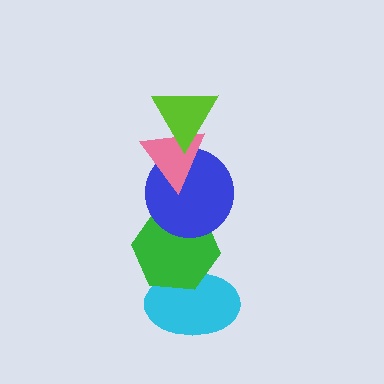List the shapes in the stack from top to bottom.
From top to bottom: the lime triangle, the pink triangle, the blue circle, the green hexagon, the cyan ellipse.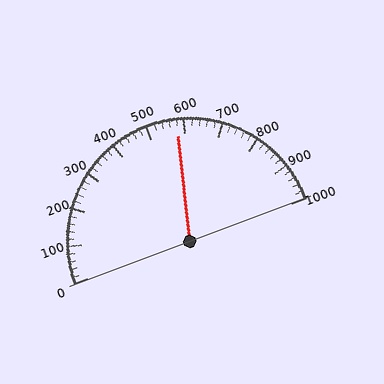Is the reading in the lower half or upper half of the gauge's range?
The reading is in the upper half of the range (0 to 1000).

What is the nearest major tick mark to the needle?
The nearest major tick mark is 600.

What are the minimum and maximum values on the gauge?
The gauge ranges from 0 to 1000.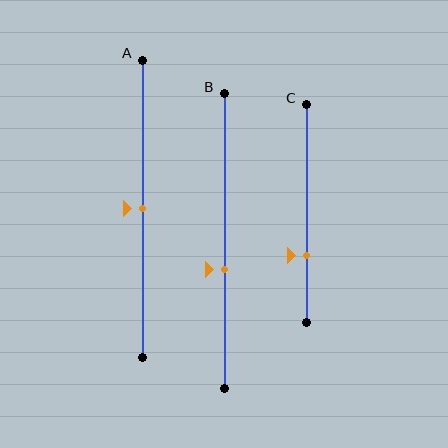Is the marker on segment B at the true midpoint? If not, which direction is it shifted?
No, the marker on segment B is shifted downward by about 10% of the segment length.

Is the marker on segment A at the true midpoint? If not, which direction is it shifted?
Yes, the marker on segment A is at the true midpoint.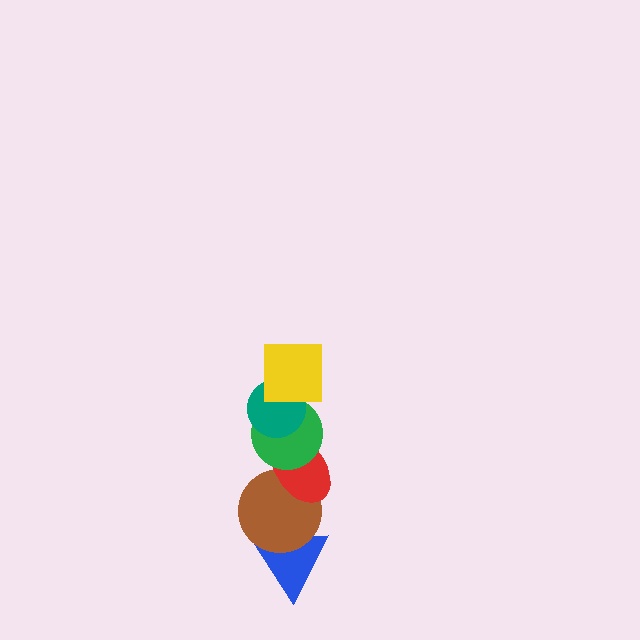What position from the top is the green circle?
The green circle is 3rd from the top.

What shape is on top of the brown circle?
The red ellipse is on top of the brown circle.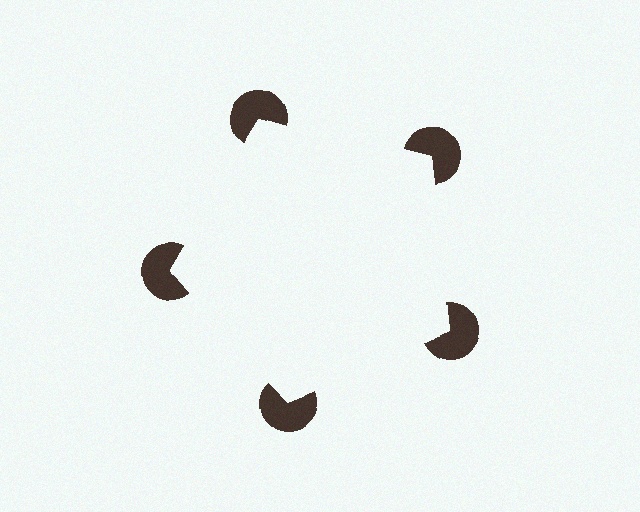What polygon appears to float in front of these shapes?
An illusory pentagon — its edges are inferred from the aligned wedge cuts in the pac-man discs, not physically drawn.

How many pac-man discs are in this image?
There are 5 — one at each vertex of the illusory pentagon.